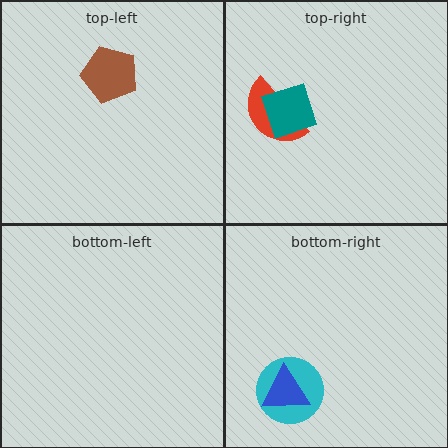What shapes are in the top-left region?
The brown pentagon.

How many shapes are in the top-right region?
2.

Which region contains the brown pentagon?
The top-left region.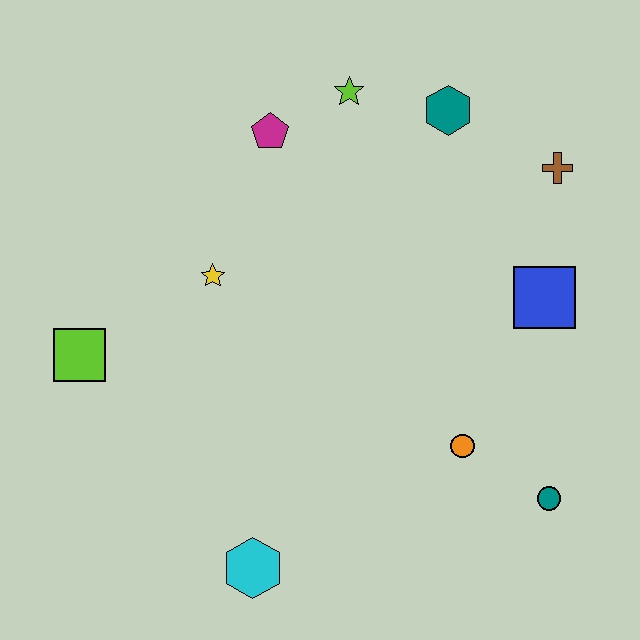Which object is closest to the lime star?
The magenta pentagon is closest to the lime star.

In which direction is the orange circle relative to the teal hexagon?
The orange circle is below the teal hexagon.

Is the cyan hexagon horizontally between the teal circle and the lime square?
Yes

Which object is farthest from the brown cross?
The lime square is farthest from the brown cross.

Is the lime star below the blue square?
No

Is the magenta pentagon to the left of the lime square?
No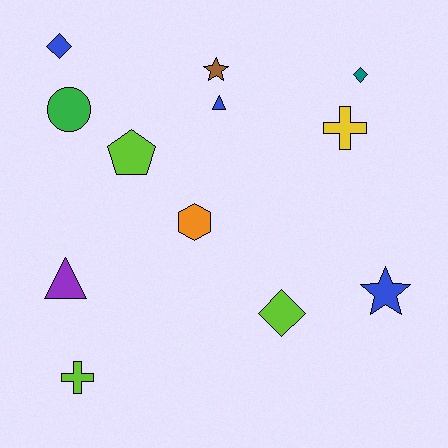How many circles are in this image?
There is 1 circle.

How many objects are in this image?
There are 12 objects.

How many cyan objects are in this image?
There are no cyan objects.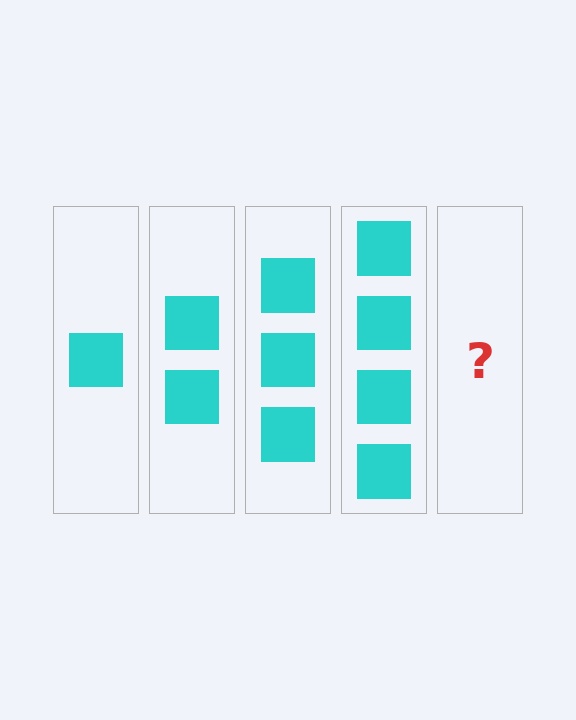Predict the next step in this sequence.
The next step is 5 squares.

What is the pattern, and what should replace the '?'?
The pattern is that each step adds one more square. The '?' should be 5 squares.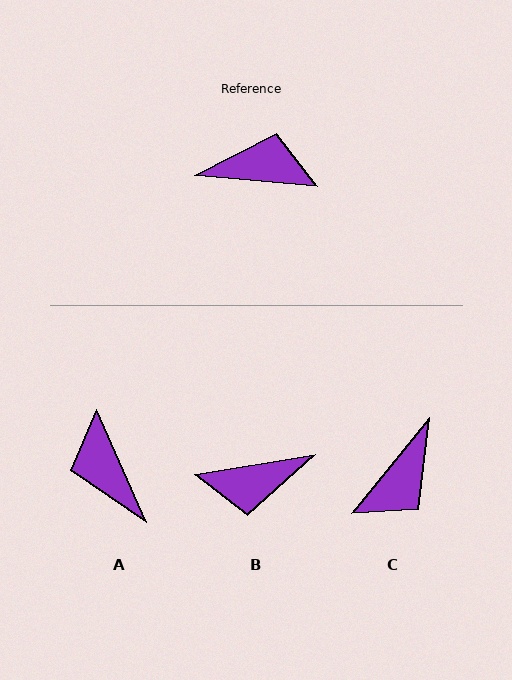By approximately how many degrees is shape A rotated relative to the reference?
Approximately 119 degrees counter-clockwise.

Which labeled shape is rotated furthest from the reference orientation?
B, about 166 degrees away.